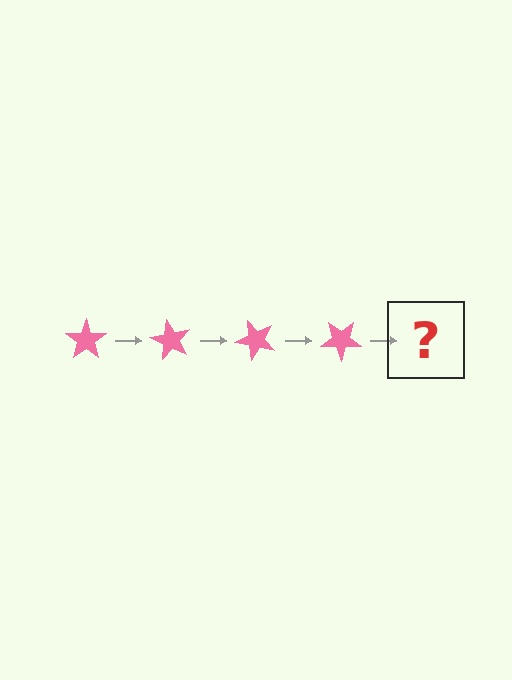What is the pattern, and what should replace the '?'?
The pattern is that the star rotates 60 degrees each step. The '?' should be a pink star rotated 240 degrees.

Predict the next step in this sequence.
The next step is a pink star rotated 240 degrees.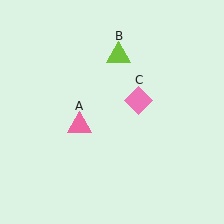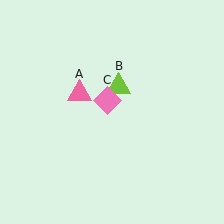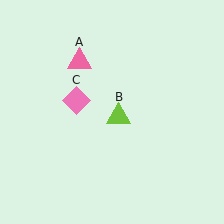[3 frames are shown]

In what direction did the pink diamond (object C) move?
The pink diamond (object C) moved left.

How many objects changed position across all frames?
3 objects changed position: pink triangle (object A), lime triangle (object B), pink diamond (object C).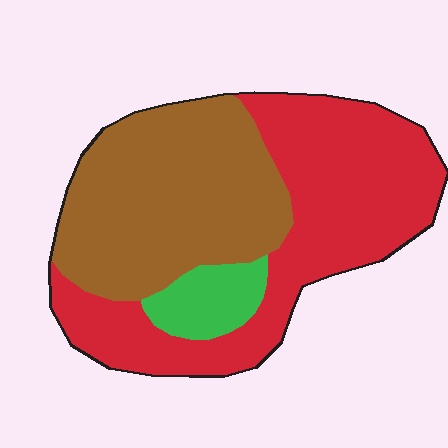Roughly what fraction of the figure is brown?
Brown covers 43% of the figure.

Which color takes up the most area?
Red, at roughly 50%.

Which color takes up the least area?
Green, at roughly 10%.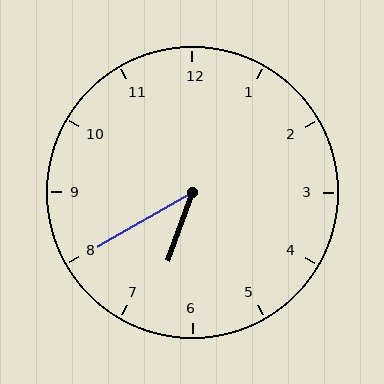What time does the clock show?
6:40.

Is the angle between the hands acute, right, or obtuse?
It is acute.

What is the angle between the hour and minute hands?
Approximately 40 degrees.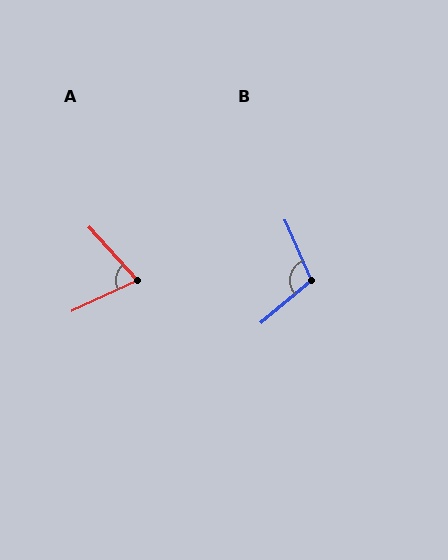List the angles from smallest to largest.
A (73°), B (106°).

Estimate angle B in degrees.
Approximately 106 degrees.